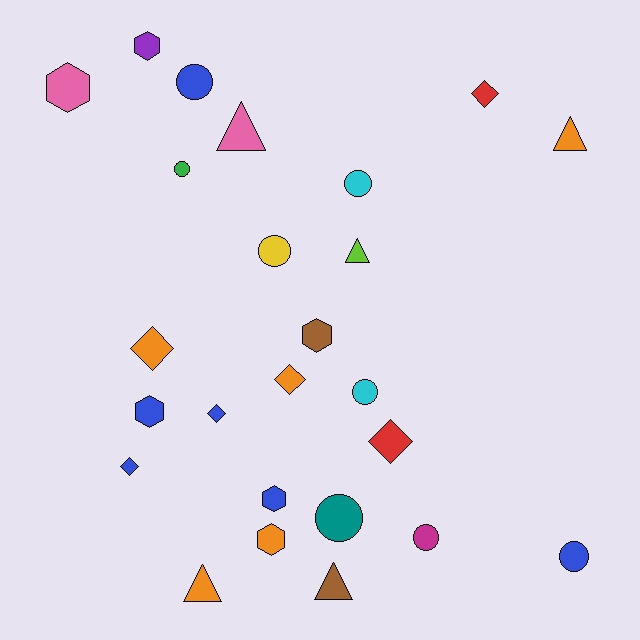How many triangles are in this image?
There are 5 triangles.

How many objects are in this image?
There are 25 objects.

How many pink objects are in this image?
There are 2 pink objects.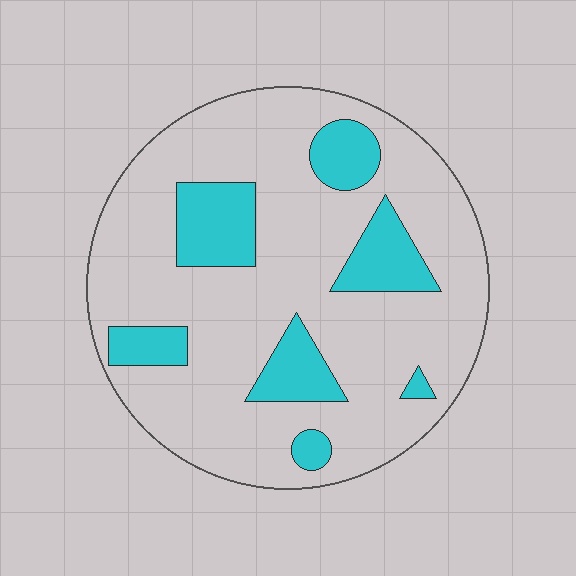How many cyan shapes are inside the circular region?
7.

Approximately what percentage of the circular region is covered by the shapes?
Approximately 20%.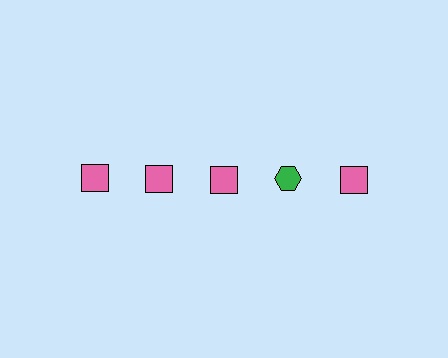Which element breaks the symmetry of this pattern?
The green hexagon in the top row, second from right column breaks the symmetry. All other shapes are pink squares.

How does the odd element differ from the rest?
It differs in both color (green instead of pink) and shape (hexagon instead of square).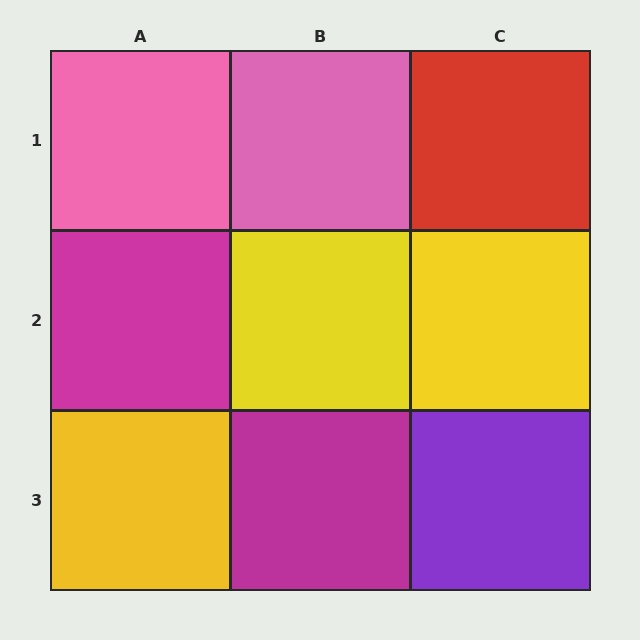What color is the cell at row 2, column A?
Magenta.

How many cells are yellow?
3 cells are yellow.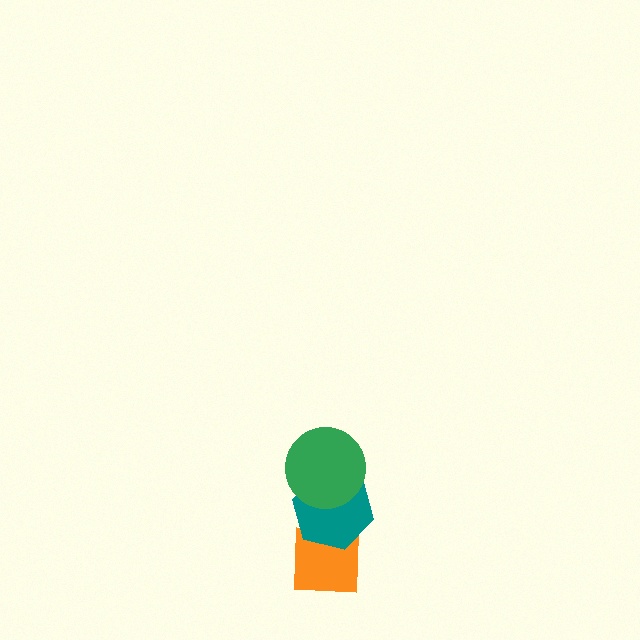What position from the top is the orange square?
The orange square is 3rd from the top.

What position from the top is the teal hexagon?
The teal hexagon is 2nd from the top.